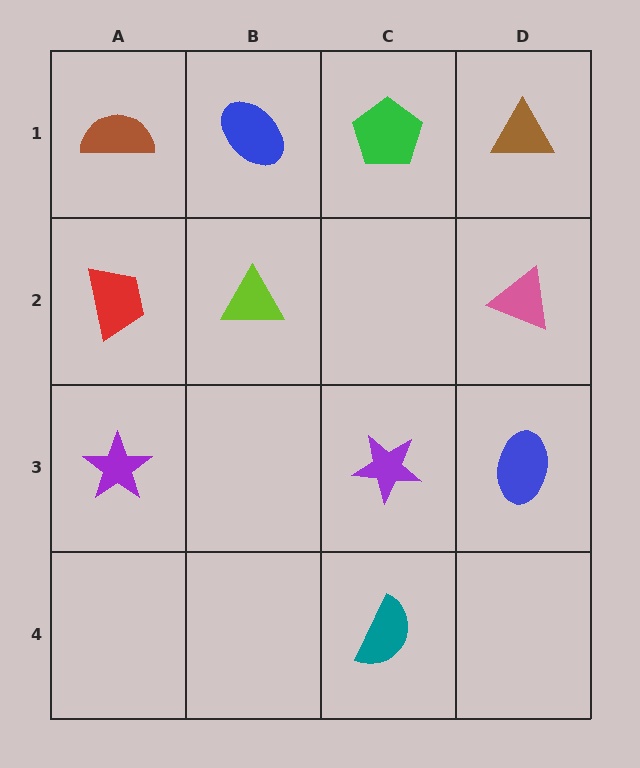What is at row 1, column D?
A brown triangle.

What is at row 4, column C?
A teal semicircle.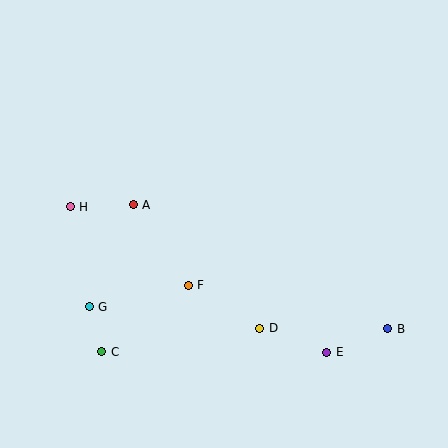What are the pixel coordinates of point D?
Point D is at (260, 328).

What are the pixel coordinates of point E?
Point E is at (327, 352).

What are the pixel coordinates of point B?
Point B is at (387, 329).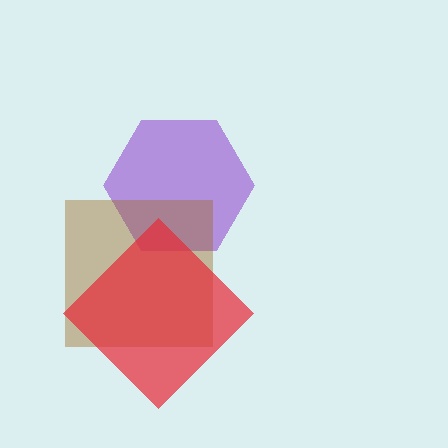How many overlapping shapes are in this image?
There are 3 overlapping shapes in the image.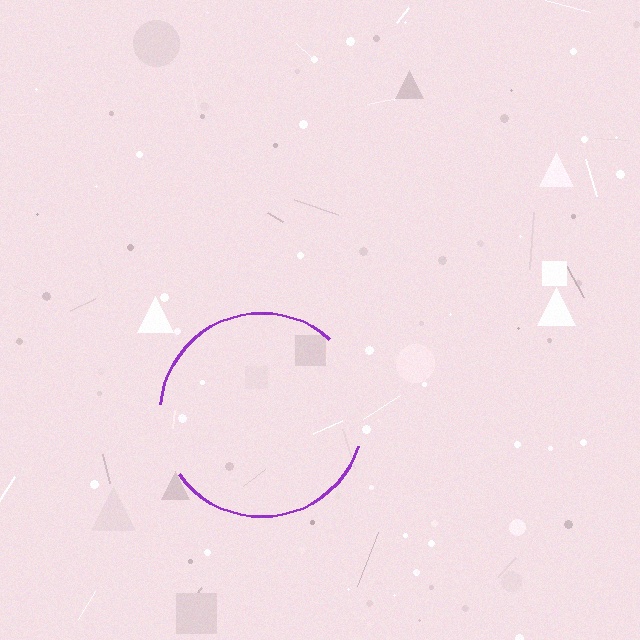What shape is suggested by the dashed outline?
The dashed outline suggests a circle.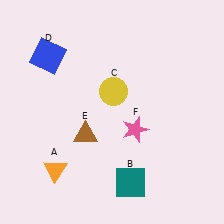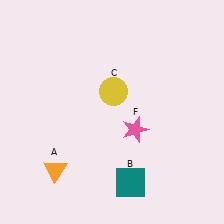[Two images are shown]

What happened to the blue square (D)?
The blue square (D) was removed in Image 2. It was in the top-left area of Image 1.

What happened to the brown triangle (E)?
The brown triangle (E) was removed in Image 2. It was in the bottom-left area of Image 1.